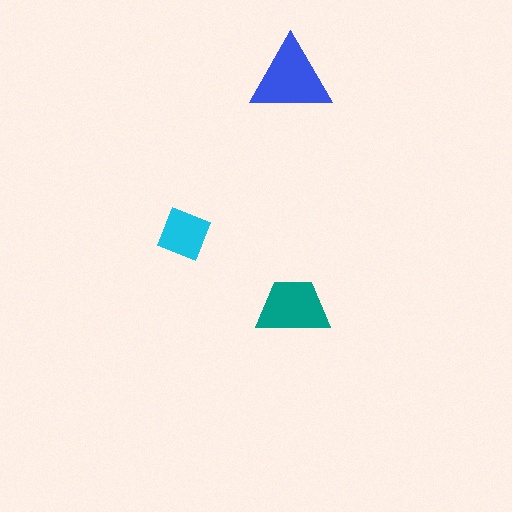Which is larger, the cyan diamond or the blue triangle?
The blue triangle.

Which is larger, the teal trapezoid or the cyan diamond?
The teal trapezoid.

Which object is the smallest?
The cyan diamond.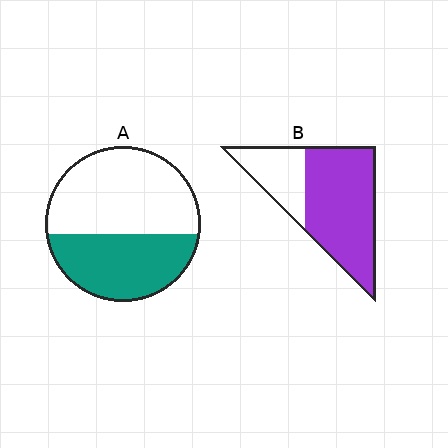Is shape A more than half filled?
No.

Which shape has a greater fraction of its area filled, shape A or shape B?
Shape B.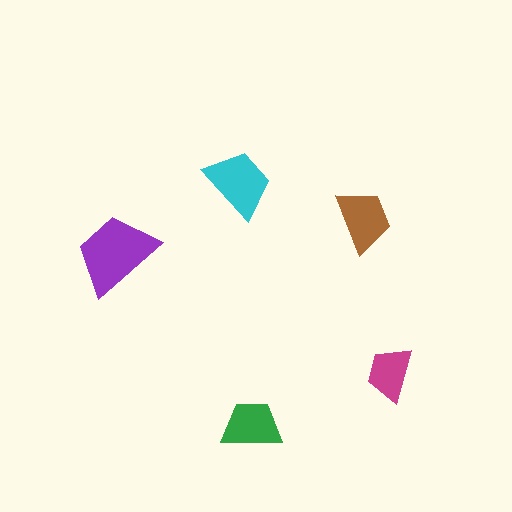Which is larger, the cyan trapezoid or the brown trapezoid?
The cyan one.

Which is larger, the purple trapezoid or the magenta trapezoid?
The purple one.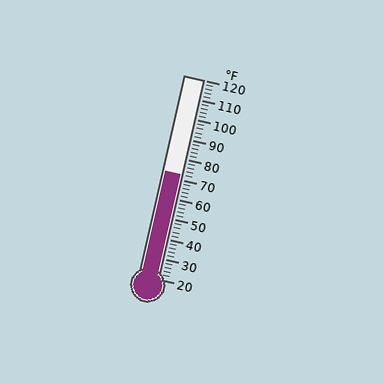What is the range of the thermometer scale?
The thermometer scale ranges from 20°F to 120°F.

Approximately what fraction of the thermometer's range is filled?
The thermometer is filled to approximately 50% of its range.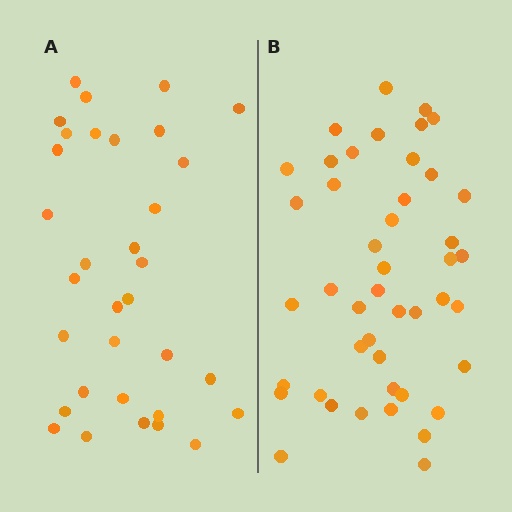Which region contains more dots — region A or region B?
Region B (the right region) has more dots.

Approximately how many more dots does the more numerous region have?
Region B has roughly 12 or so more dots than region A.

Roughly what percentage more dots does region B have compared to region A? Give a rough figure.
About 35% more.